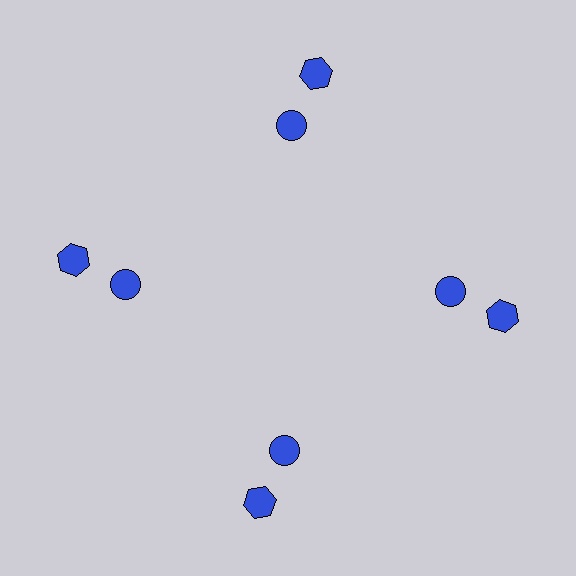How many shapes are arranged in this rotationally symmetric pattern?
There are 8 shapes, arranged in 4 groups of 2.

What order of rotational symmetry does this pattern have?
This pattern has 4-fold rotational symmetry.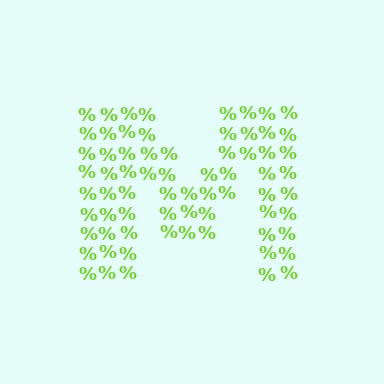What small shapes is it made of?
It is made of small percent signs.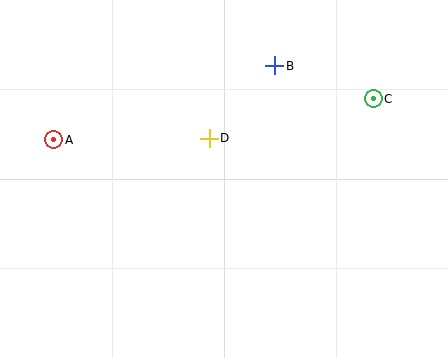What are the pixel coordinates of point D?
Point D is at (209, 138).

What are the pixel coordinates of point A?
Point A is at (54, 140).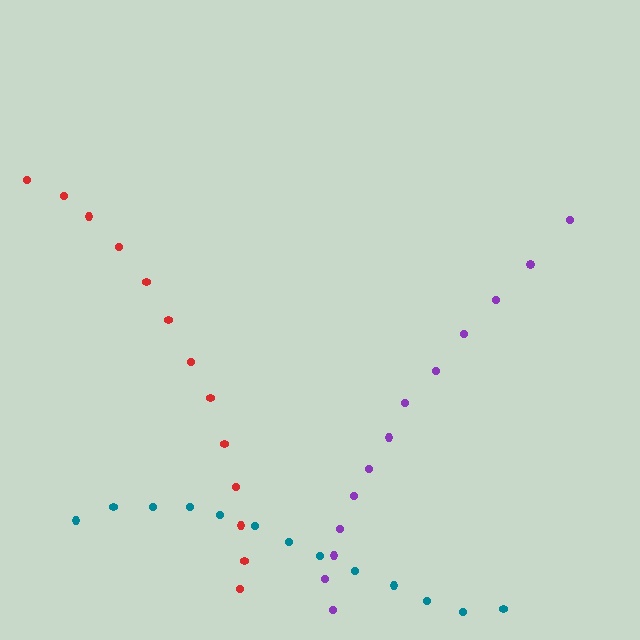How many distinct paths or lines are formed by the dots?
There are 3 distinct paths.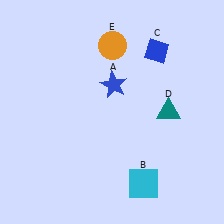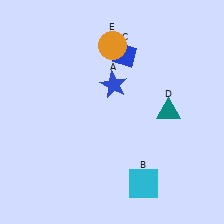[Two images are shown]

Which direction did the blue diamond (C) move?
The blue diamond (C) moved left.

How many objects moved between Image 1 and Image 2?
1 object moved between the two images.